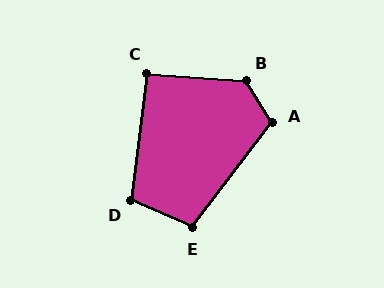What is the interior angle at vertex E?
Approximately 104 degrees (obtuse).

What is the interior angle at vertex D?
Approximately 106 degrees (obtuse).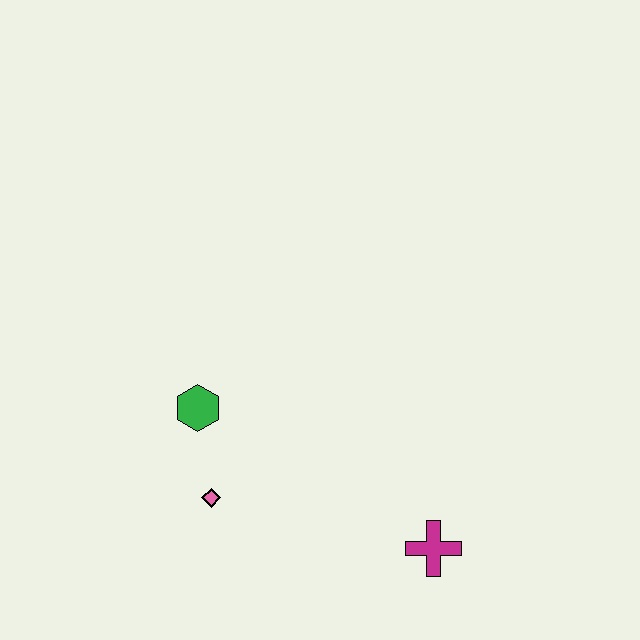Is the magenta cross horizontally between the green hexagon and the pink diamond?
No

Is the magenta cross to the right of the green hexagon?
Yes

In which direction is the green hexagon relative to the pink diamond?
The green hexagon is above the pink diamond.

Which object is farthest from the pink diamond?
The magenta cross is farthest from the pink diamond.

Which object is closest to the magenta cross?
The pink diamond is closest to the magenta cross.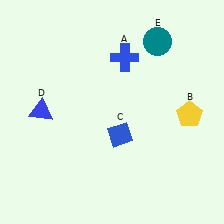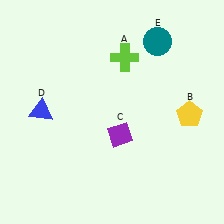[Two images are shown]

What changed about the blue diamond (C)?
In Image 1, C is blue. In Image 2, it changed to purple.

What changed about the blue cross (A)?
In Image 1, A is blue. In Image 2, it changed to lime.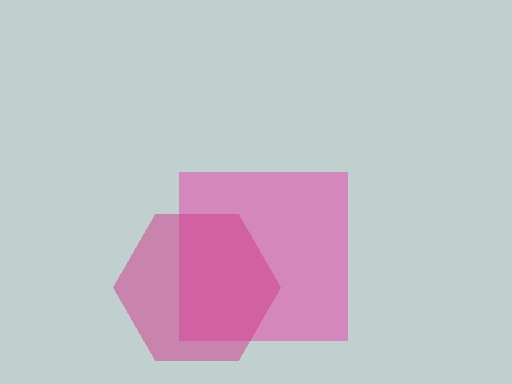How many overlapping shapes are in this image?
There are 2 overlapping shapes in the image.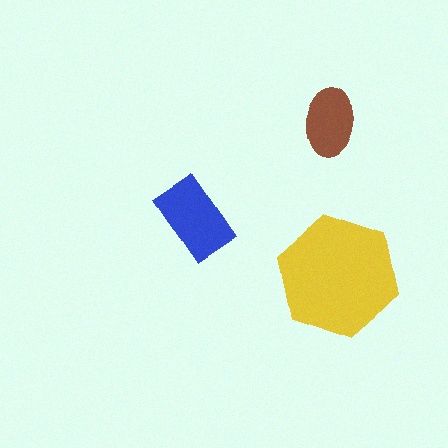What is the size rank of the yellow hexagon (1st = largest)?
1st.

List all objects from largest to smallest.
The yellow hexagon, the blue rectangle, the brown ellipse.